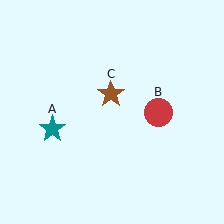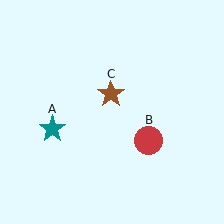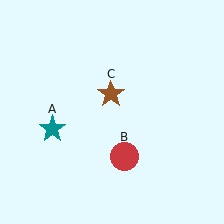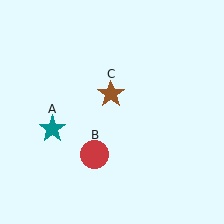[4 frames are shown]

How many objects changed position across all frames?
1 object changed position: red circle (object B).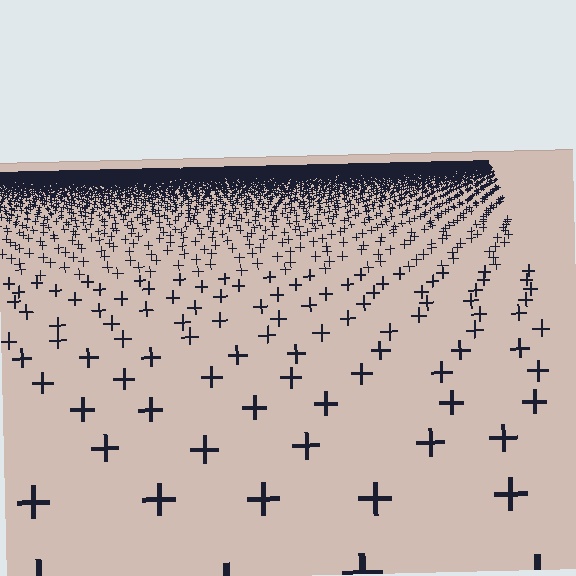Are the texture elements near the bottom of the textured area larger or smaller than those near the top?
Larger. Near the bottom, elements are closer to the viewer and appear at a bigger on-screen size.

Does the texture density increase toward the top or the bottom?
Density increases toward the top.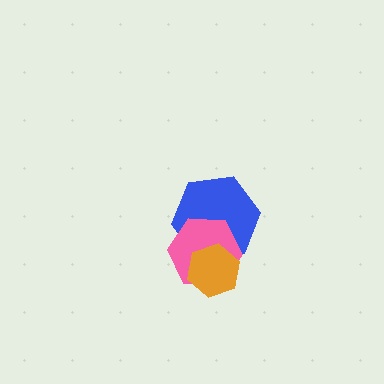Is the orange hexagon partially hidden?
No, no other shape covers it.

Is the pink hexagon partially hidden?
Yes, it is partially covered by another shape.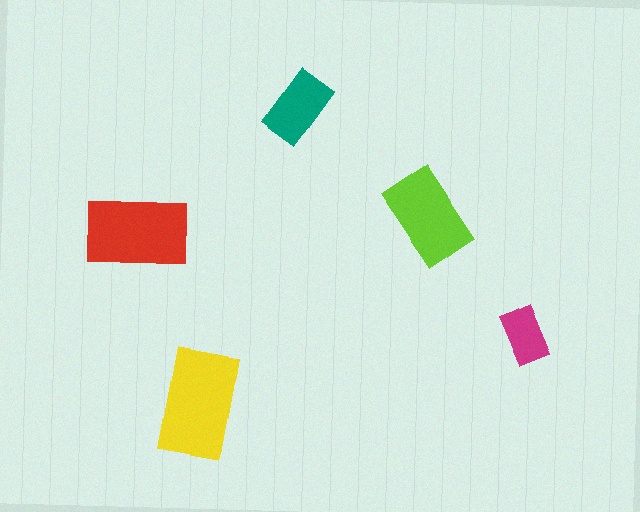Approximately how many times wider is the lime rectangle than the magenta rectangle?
About 1.5 times wider.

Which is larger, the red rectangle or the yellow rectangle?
The yellow one.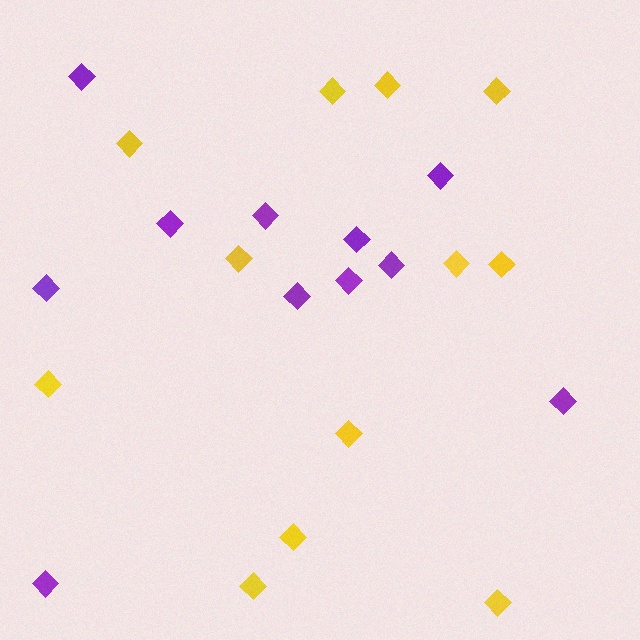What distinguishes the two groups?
There are 2 groups: one group of yellow diamonds (12) and one group of purple diamonds (11).